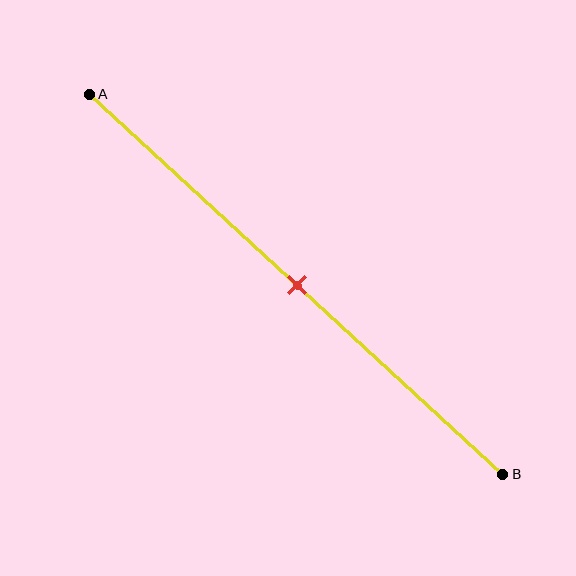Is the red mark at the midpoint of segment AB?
Yes, the mark is approximately at the midpoint.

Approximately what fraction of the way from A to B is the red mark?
The red mark is approximately 50% of the way from A to B.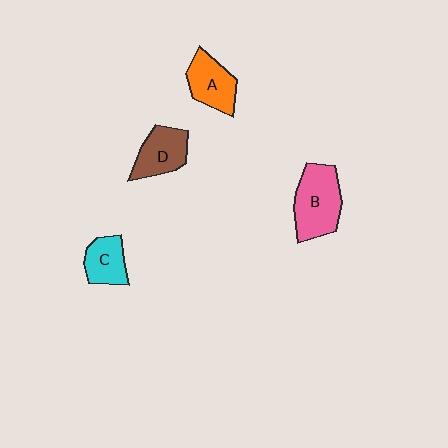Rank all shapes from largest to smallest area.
From largest to smallest: B (pink), A (orange), D (brown), C (cyan).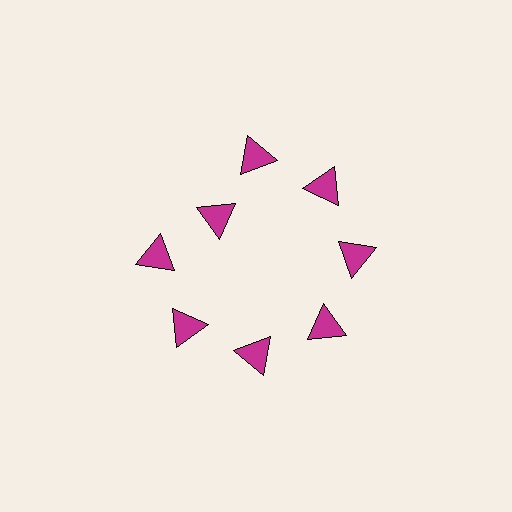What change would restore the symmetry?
The symmetry would be restored by moving it outward, back onto the ring so that all 8 triangles sit at equal angles and equal distance from the center.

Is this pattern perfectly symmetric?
No. The 8 magenta triangles are arranged in a ring, but one element near the 10 o'clock position is pulled inward toward the center, breaking the 8-fold rotational symmetry.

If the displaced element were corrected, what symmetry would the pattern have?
It would have 8-fold rotational symmetry — the pattern would map onto itself every 45 degrees.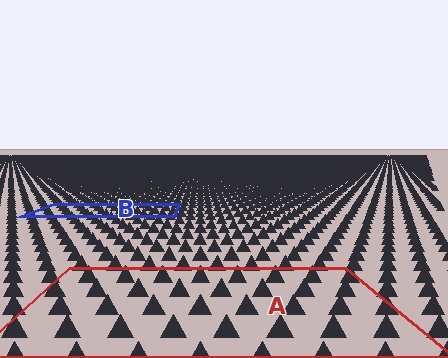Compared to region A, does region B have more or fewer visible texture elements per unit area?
Region B has more texture elements per unit area — they are packed more densely because it is farther away.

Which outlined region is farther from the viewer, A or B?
Region B is farther from the viewer — the texture elements inside it appear smaller and more densely packed.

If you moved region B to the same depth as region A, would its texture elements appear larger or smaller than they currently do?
They would appear larger. At a closer depth, the same texture elements are projected at a bigger on-screen size.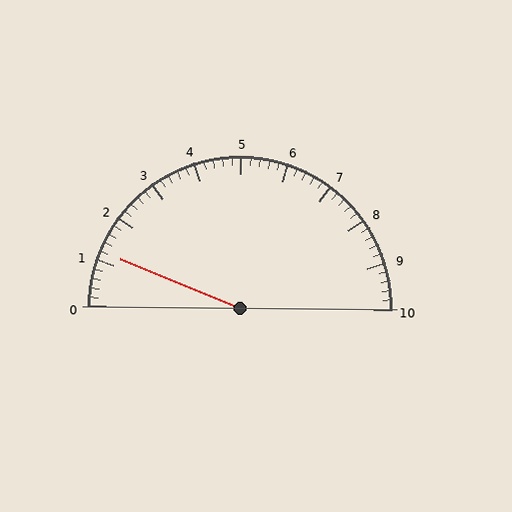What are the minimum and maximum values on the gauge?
The gauge ranges from 0 to 10.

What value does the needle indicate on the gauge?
The needle indicates approximately 1.2.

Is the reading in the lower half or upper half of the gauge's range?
The reading is in the lower half of the range (0 to 10).